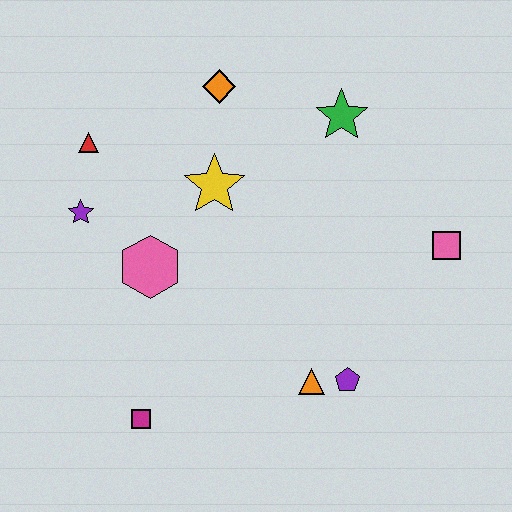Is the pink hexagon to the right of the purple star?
Yes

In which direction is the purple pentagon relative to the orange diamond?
The purple pentagon is below the orange diamond.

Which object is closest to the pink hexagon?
The purple star is closest to the pink hexagon.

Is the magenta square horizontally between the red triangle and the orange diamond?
Yes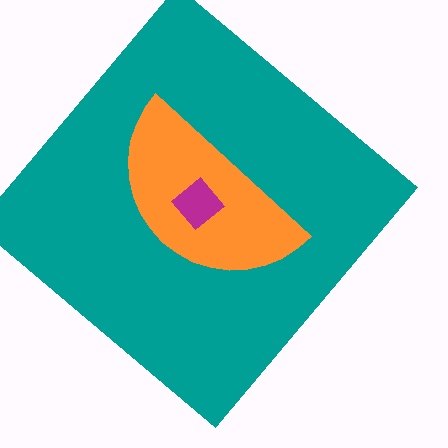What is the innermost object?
The magenta diamond.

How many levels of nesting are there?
3.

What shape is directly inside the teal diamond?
The orange semicircle.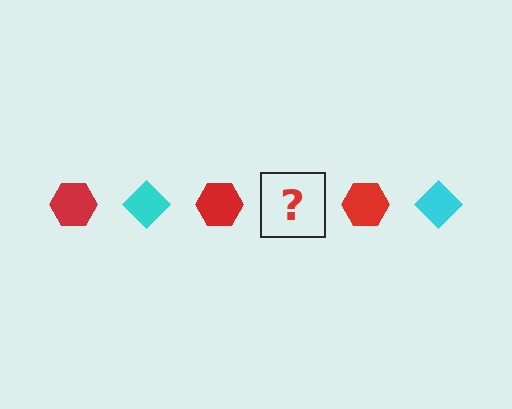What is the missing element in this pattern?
The missing element is a cyan diamond.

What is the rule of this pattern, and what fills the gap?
The rule is that the pattern alternates between red hexagon and cyan diamond. The gap should be filled with a cyan diamond.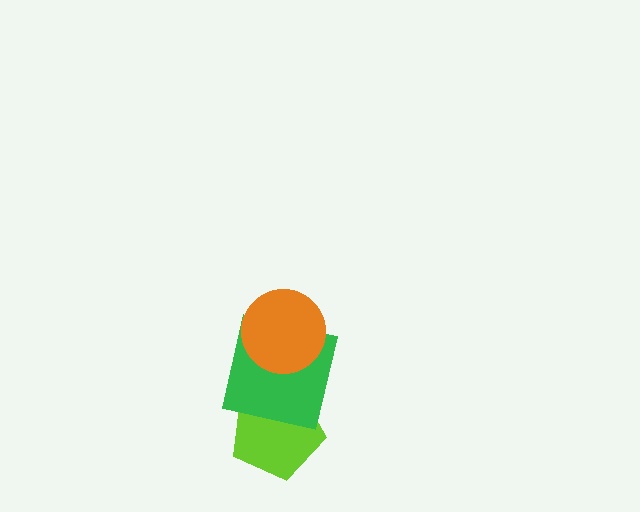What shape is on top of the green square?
The orange circle is on top of the green square.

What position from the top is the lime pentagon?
The lime pentagon is 3rd from the top.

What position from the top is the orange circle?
The orange circle is 1st from the top.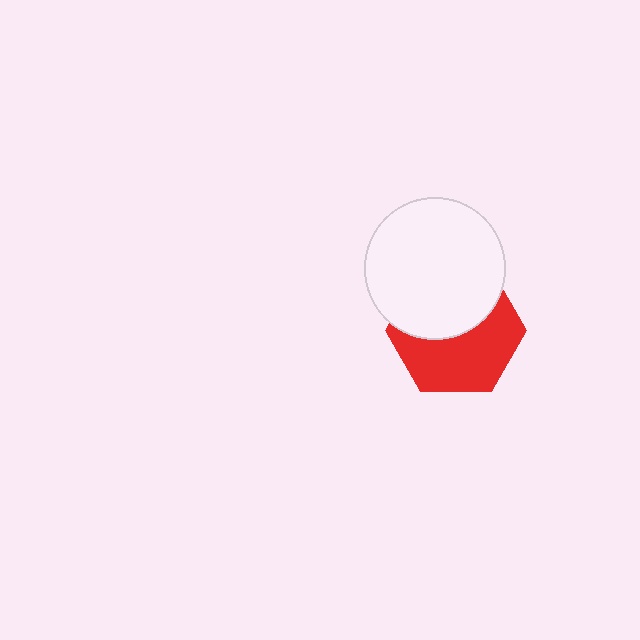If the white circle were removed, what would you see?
You would see the complete red hexagon.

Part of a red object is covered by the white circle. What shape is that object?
It is a hexagon.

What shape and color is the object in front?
The object in front is a white circle.